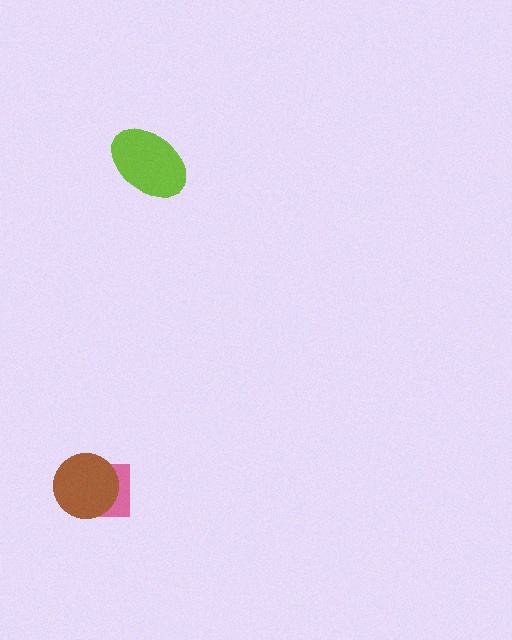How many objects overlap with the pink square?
1 object overlaps with the pink square.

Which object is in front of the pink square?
The brown circle is in front of the pink square.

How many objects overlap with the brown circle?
1 object overlaps with the brown circle.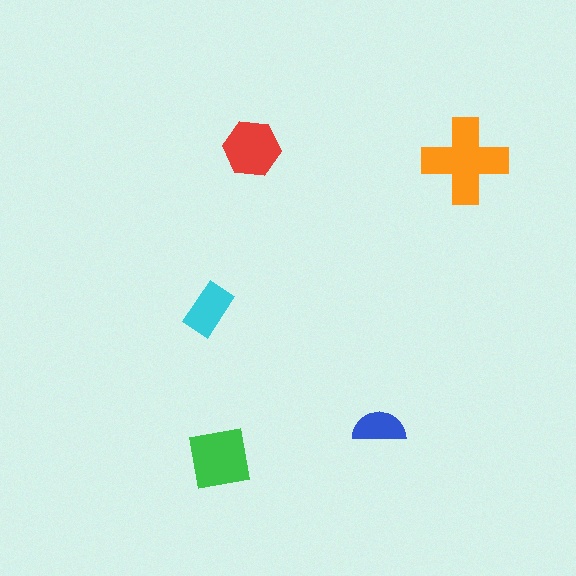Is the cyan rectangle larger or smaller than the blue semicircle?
Larger.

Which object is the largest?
The orange cross.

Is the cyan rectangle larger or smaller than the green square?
Smaller.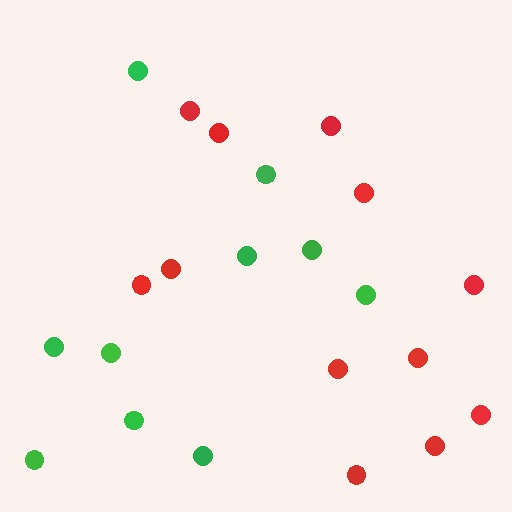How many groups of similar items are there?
There are 2 groups: one group of green circles (10) and one group of red circles (12).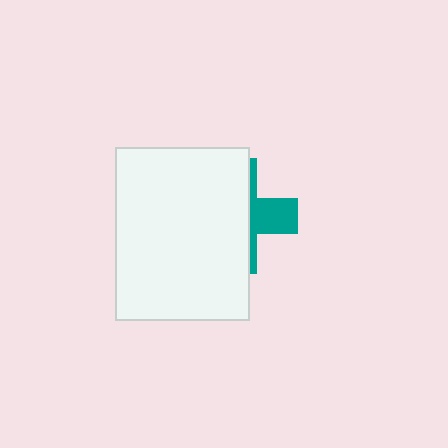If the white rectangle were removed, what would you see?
You would see the complete teal cross.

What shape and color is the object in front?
The object in front is a white rectangle.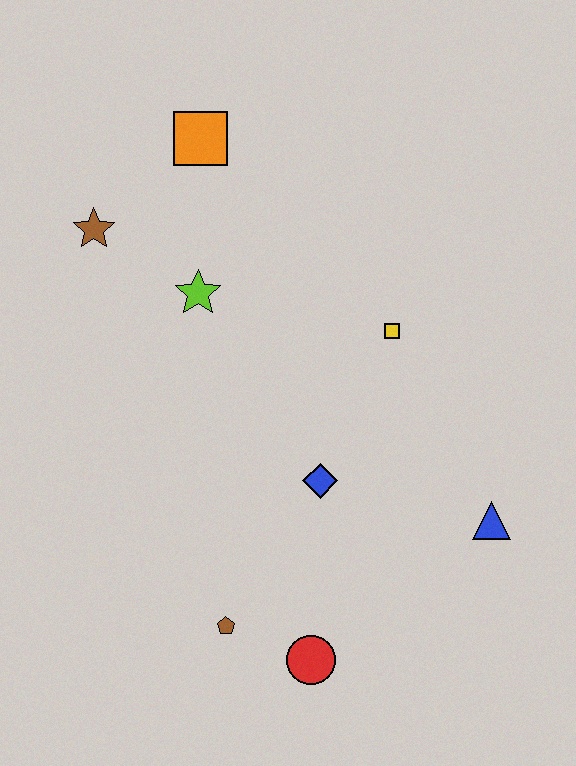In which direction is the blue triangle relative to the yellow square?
The blue triangle is below the yellow square.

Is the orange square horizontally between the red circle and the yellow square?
No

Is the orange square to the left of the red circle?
Yes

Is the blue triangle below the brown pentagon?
No